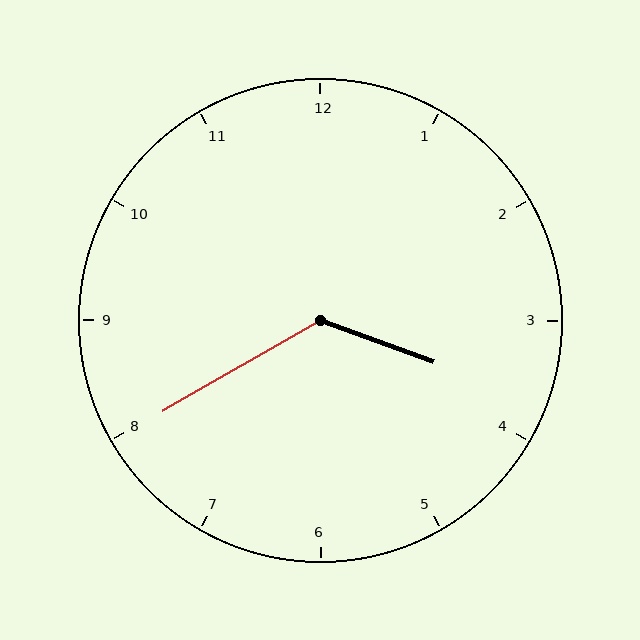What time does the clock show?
3:40.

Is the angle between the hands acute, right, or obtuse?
It is obtuse.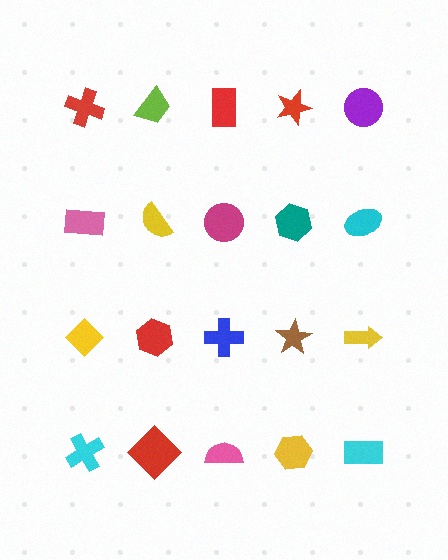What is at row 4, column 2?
A red diamond.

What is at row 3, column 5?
A yellow arrow.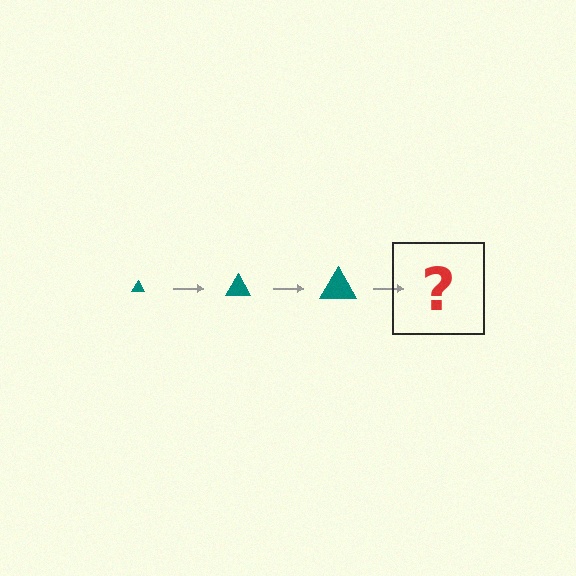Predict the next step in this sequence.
The next step is a teal triangle, larger than the previous one.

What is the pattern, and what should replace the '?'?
The pattern is that the triangle gets progressively larger each step. The '?' should be a teal triangle, larger than the previous one.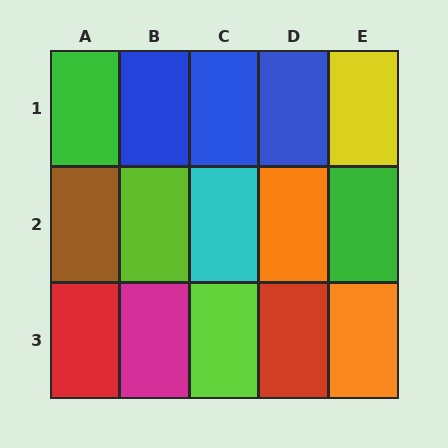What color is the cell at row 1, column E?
Yellow.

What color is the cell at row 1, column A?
Green.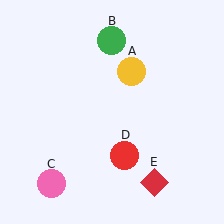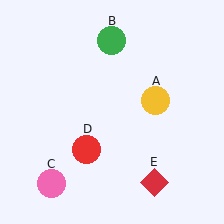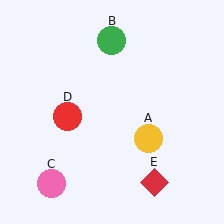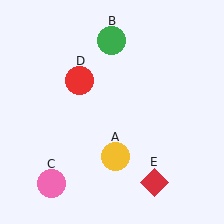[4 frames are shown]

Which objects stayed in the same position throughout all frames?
Green circle (object B) and pink circle (object C) and red diamond (object E) remained stationary.